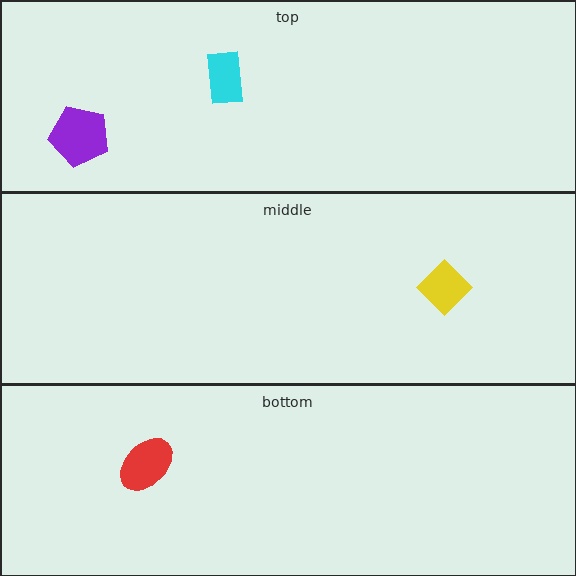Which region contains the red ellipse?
The bottom region.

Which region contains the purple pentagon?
The top region.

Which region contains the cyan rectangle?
The top region.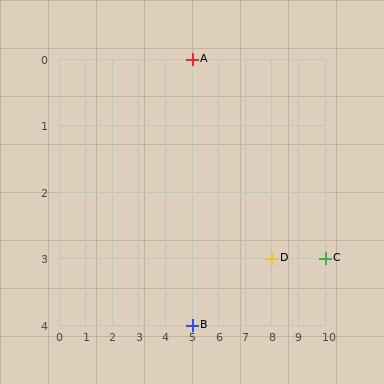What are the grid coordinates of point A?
Point A is at grid coordinates (5, 0).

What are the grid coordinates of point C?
Point C is at grid coordinates (10, 3).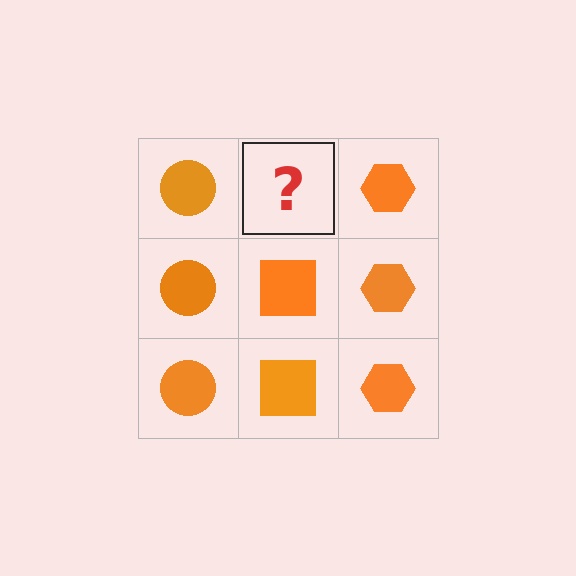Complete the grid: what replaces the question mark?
The question mark should be replaced with an orange square.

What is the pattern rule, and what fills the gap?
The rule is that each column has a consistent shape. The gap should be filled with an orange square.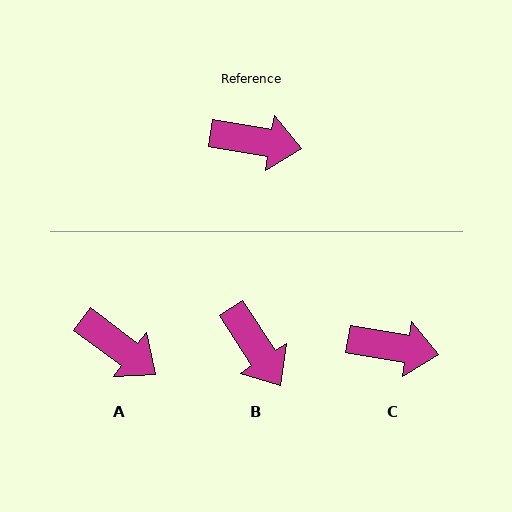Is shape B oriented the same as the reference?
No, it is off by about 48 degrees.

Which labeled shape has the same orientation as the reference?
C.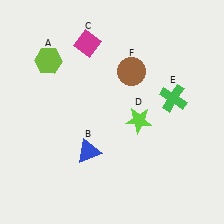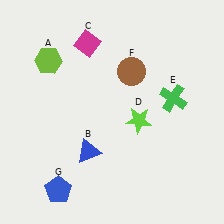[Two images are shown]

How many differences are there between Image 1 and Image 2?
There is 1 difference between the two images.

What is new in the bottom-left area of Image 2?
A blue pentagon (G) was added in the bottom-left area of Image 2.